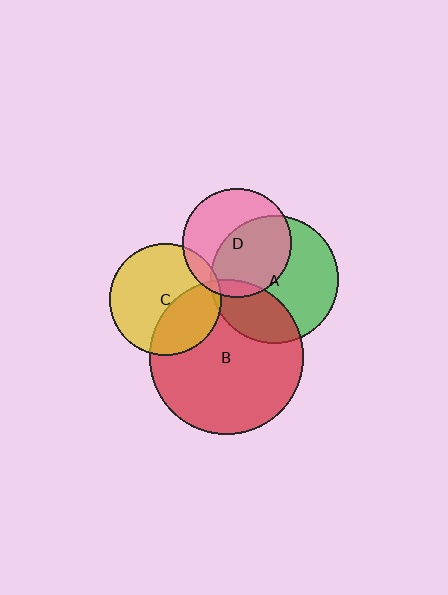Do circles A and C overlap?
Yes.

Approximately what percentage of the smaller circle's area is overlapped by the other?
Approximately 5%.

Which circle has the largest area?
Circle B (red).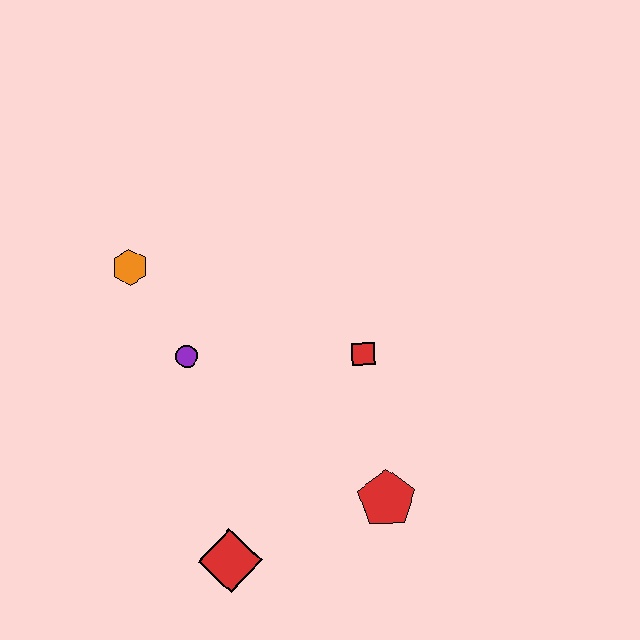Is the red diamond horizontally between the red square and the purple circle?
Yes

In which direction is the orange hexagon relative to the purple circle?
The orange hexagon is above the purple circle.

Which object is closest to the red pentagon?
The red square is closest to the red pentagon.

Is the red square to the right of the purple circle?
Yes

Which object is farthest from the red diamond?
The orange hexagon is farthest from the red diamond.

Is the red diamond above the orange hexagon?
No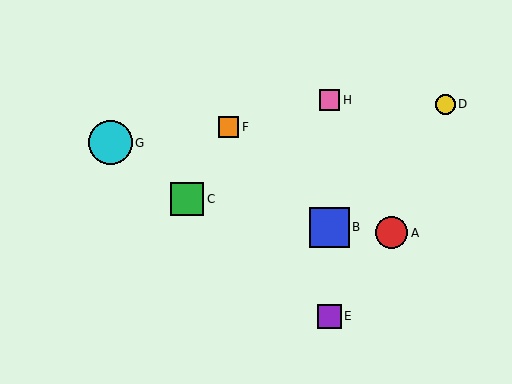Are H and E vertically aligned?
Yes, both are at x≈329.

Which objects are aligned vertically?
Objects B, E, H are aligned vertically.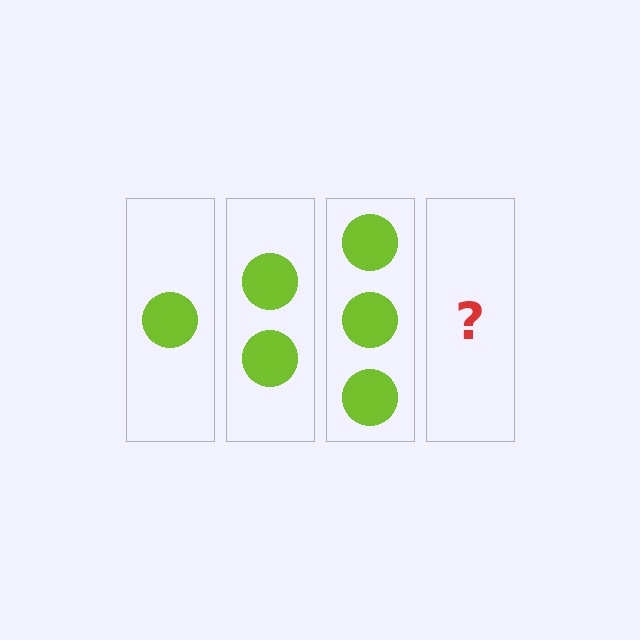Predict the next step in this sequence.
The next step is 4 circles.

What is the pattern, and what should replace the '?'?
The pattern is that each step adds one more circle. The '?' should be 4 circles.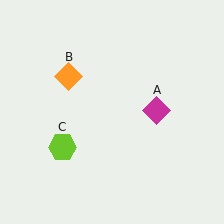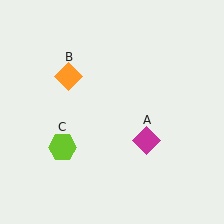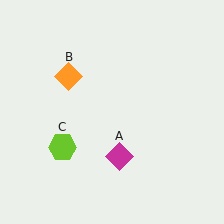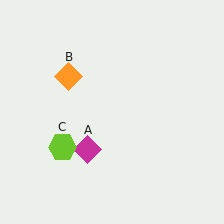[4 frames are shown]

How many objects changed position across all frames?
1 object changed position: magenta diamond (object A).